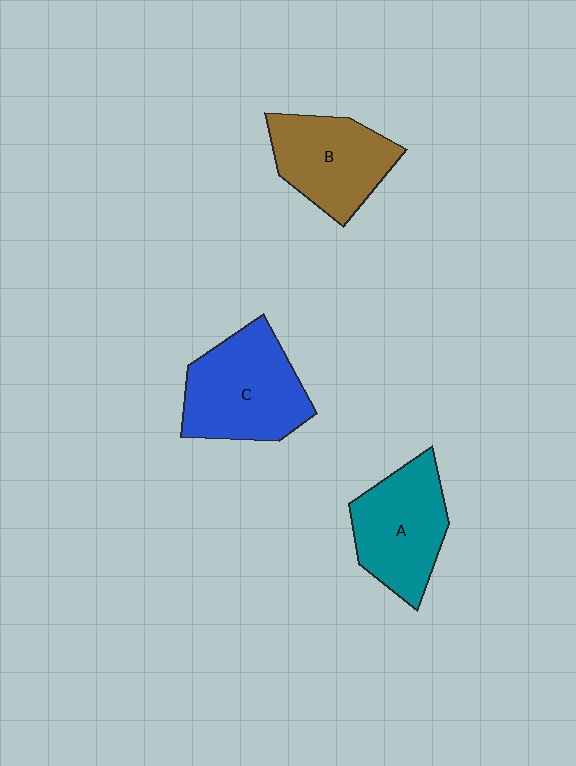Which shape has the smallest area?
Shape B (brown).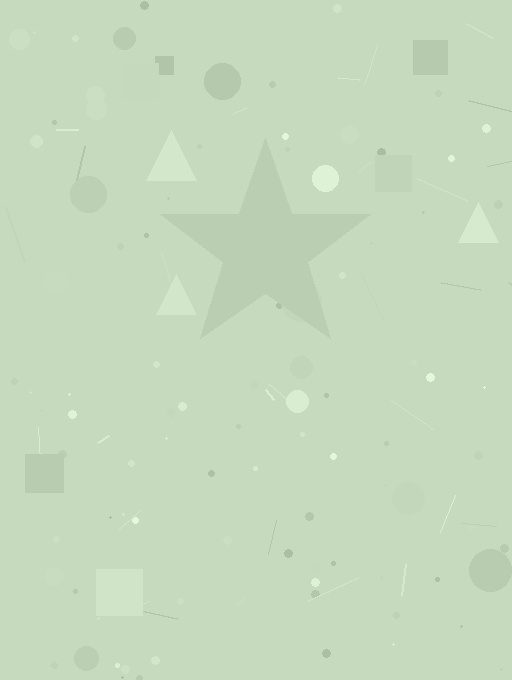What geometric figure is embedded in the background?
A star is embedded in the background.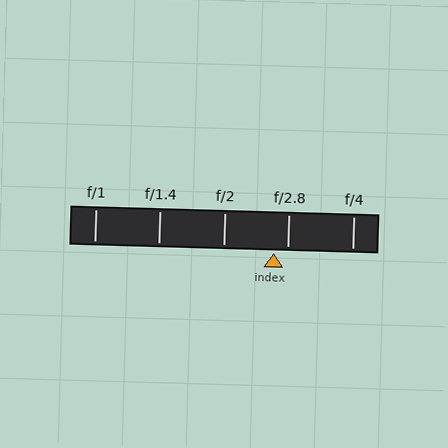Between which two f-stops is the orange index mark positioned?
The index mark is between f/2 and f/2.8.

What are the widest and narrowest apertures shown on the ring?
The widest aperture shown is f/1 and the narrowest is f/4.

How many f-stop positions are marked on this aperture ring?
There are 5 f-stop positions marked.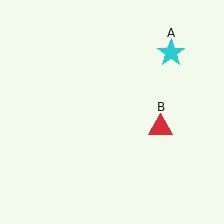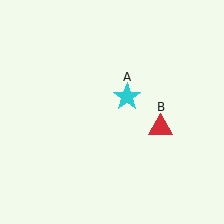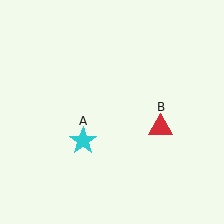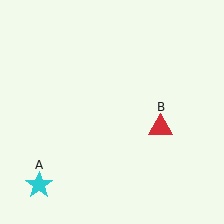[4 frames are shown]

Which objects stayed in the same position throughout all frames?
Red triangle (object B) remained stationary.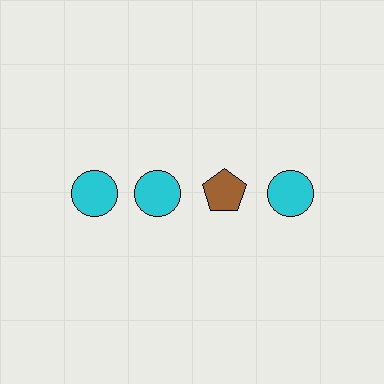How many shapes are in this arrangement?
There are 4 shapes arranged in a grid pattern.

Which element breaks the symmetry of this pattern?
The brown pentagon in the top row, center column breaks the symmetry. All other shapes are cyan circles.